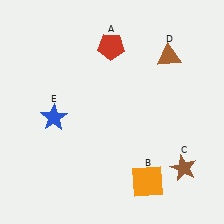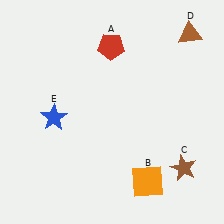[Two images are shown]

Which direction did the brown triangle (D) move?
The brown triangle (D) moved up.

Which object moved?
The brown triangle (D) moved up.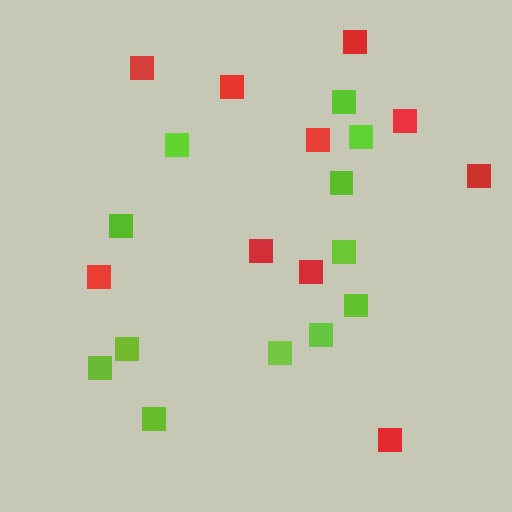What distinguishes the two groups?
There are 2 groups: one group of red squares (10) and one group of lime squares (12).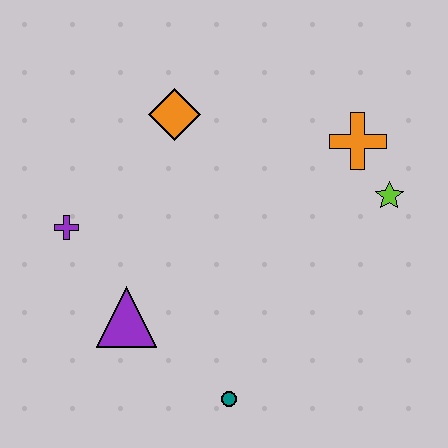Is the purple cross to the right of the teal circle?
No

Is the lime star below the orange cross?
Yes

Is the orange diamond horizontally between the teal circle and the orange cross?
No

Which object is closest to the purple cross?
The purple triangle is closest to the purple cross.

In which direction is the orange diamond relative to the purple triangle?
The orange diamond is above the purple triangle.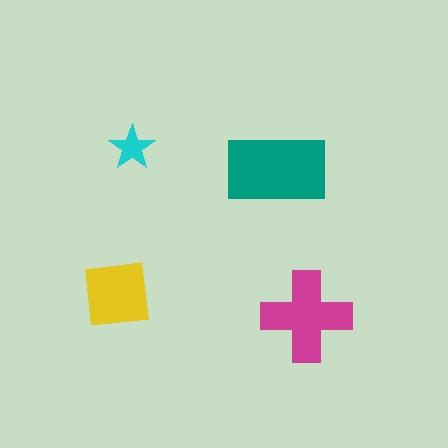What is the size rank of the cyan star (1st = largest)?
4th.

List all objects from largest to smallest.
The teal rectangle, the magenta cross, the yellow square, the cyan star.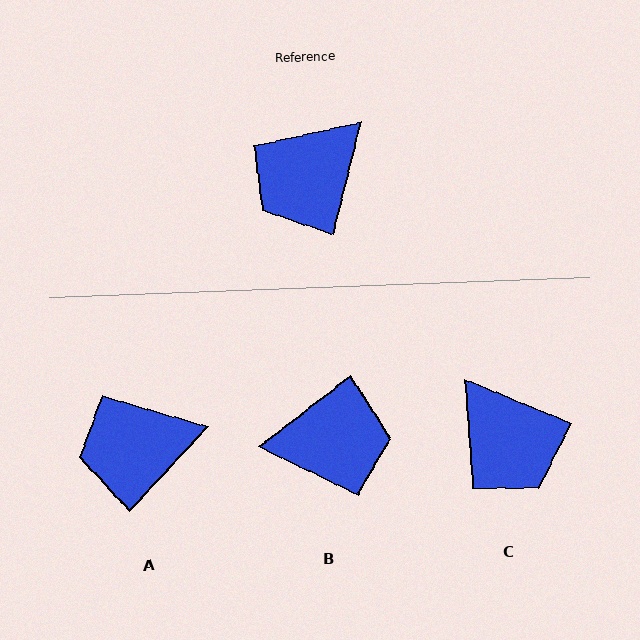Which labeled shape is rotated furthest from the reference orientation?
B, about 142 degrees away.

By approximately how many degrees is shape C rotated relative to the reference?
Approximately 82 degrees counter-clockwise.